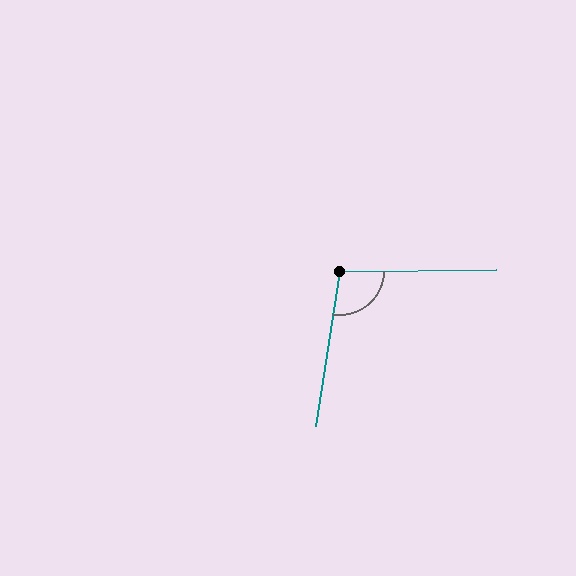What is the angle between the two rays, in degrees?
Approximately 99 degrees.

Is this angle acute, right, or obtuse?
It is obtuse.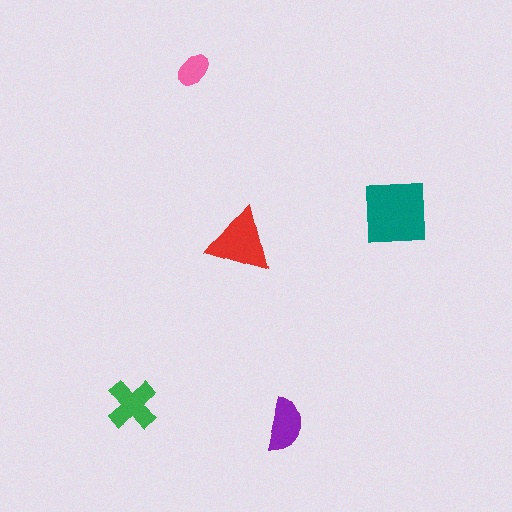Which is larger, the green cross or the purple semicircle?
The green cross.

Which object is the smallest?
The pink ellipse.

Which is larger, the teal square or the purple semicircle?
The teal square.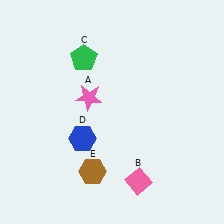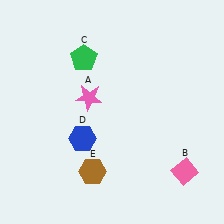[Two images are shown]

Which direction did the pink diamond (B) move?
The pink diamond (B) moved right.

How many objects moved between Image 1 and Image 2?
1 object moved between the two images.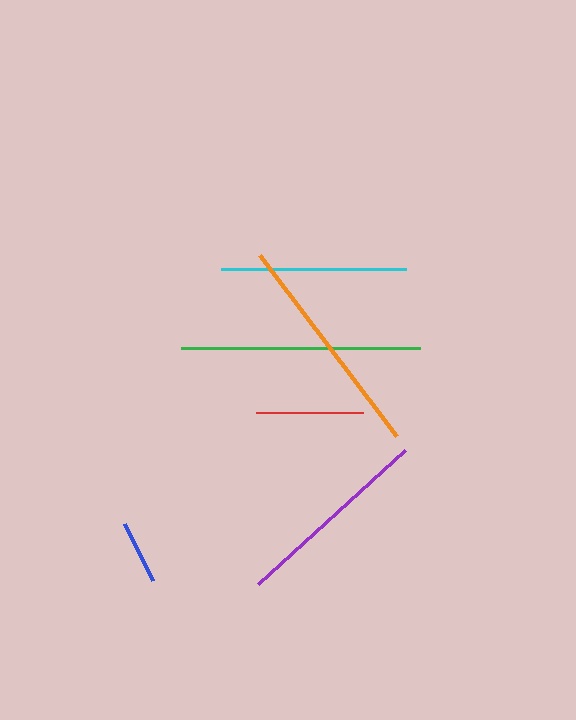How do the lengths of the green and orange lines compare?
The green and orange lines are approximately the same length.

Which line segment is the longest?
The green line is the longest at approximately 239 pixels.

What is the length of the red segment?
The red segment is approximately 106 pixels long.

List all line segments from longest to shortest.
From longest to shortest: green, orange, purple, cyan, red, blue.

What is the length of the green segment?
The green segment is approximately 239 pixels long.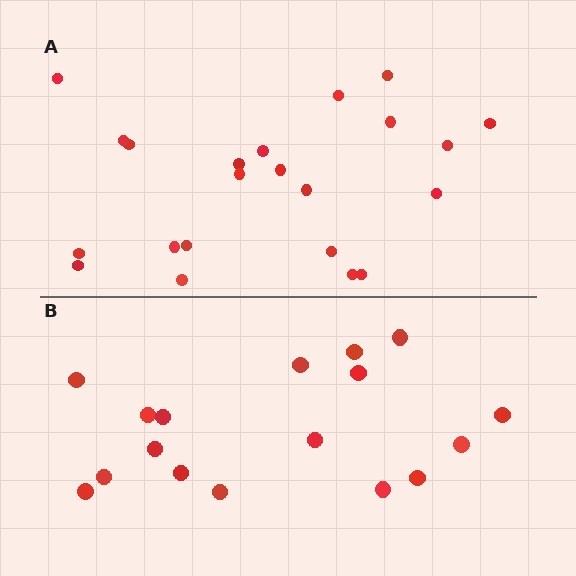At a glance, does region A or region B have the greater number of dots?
Region A (the top region) has more dots.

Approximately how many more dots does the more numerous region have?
Region A has about 5 more dots than region B.